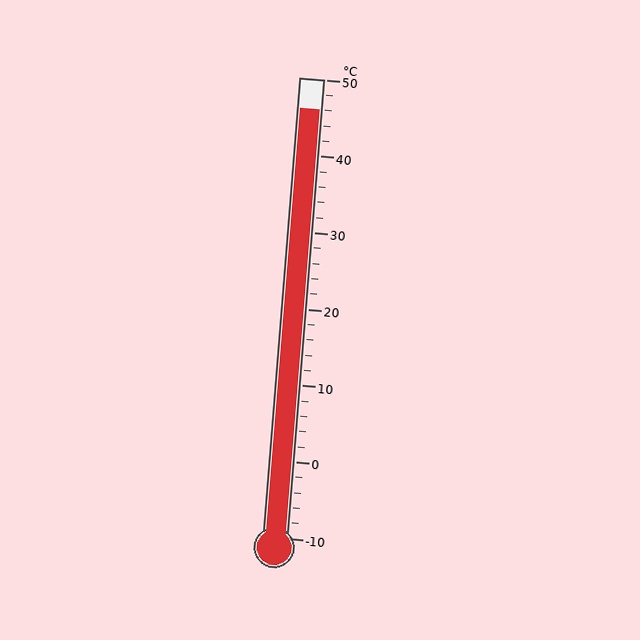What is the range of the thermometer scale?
The thermometer scale ranges from -10°C to 50°C.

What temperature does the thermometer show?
The thermometer shows approximately 46°C.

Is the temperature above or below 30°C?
The temperature is above 30°C.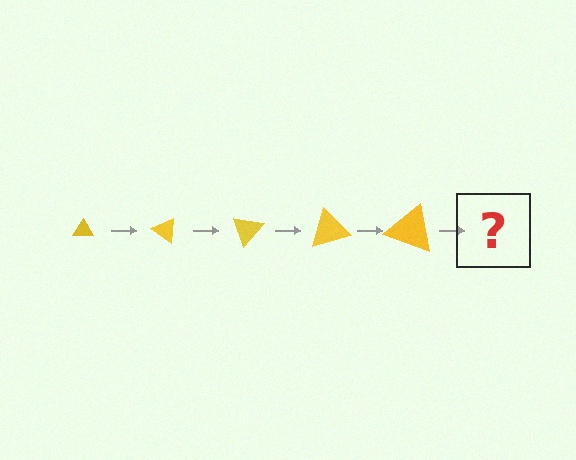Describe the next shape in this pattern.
It should be a triangle, larger than the previous one and rotated 175 degrees from the start.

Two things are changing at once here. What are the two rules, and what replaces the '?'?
The two rules are that the triangle grows larger each step and it rotates 35 degrees each step. The '?' should be a triangle, larger than the previous one and rotated 175 degrees from the start.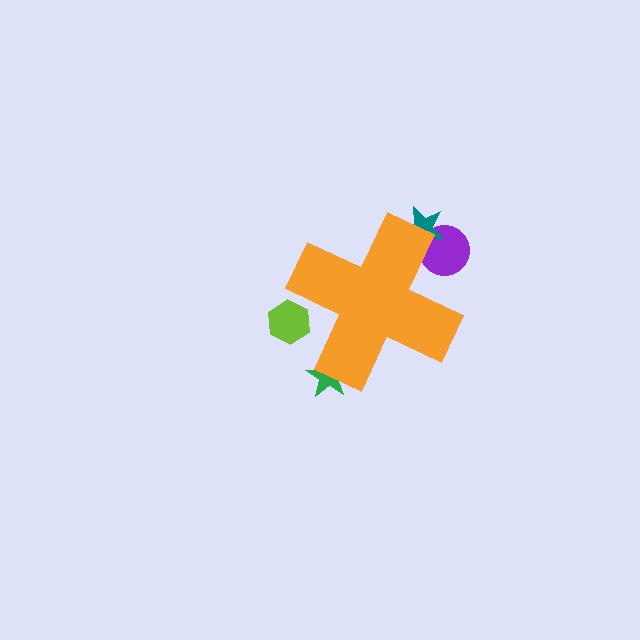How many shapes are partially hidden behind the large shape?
4 shapes are partially hidden.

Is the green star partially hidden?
Yes, the green star is partially hidden behind the orange cross.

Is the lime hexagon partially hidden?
Yes, the lime hexagon is partially hidden behind the orange cross.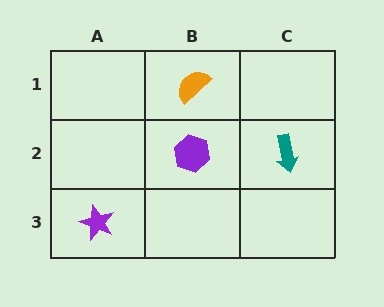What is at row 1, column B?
An orange semicircle.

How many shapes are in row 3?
1 shape.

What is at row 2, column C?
A teal arrow.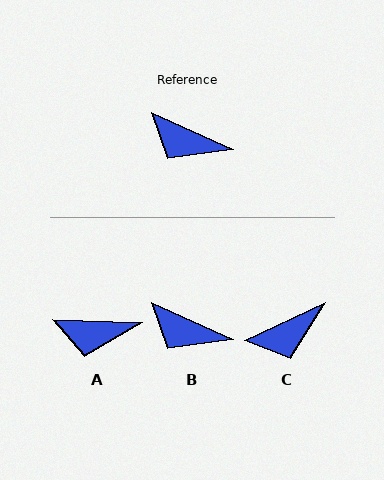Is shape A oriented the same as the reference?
No, it is off by about 22 degrees.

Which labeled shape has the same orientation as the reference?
B.